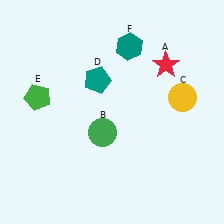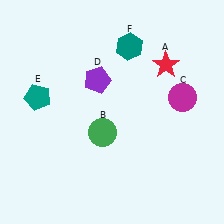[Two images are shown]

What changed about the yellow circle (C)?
In Image 1, C is yellow. In Image 2, it changed to magenta.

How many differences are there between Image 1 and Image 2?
There are 3 differences between the two images.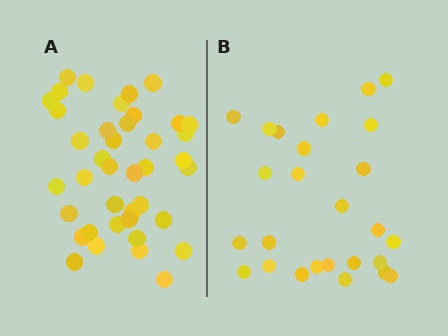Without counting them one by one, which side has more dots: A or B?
Region A (the left region) has more dots.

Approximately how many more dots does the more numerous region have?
Region A has approximately 15 more dots than region B.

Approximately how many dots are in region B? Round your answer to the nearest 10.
About 30 dots. (The exact count is 26, which rounds to 30.)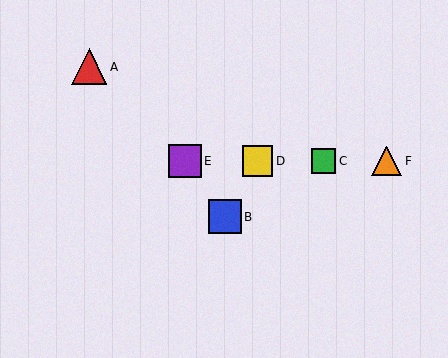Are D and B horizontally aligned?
No, D is at y≈161 and B is at y≈217.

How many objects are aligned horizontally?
4 objects (C, D, E, F) are aligned horizontally.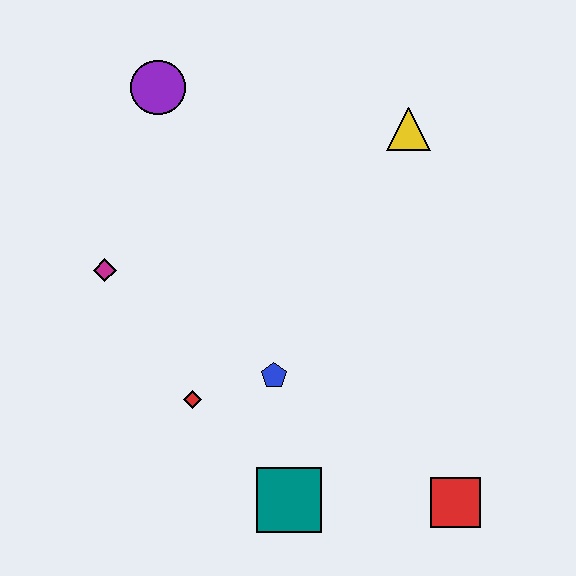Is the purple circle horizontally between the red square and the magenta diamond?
Yes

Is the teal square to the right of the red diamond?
Yes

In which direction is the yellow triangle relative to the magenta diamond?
The yellow triangle is to the right of the magenta diamond.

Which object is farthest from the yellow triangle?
The teal square is farthest from the yellow triangle.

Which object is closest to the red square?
The teal square is closest to the red square.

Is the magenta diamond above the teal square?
Yes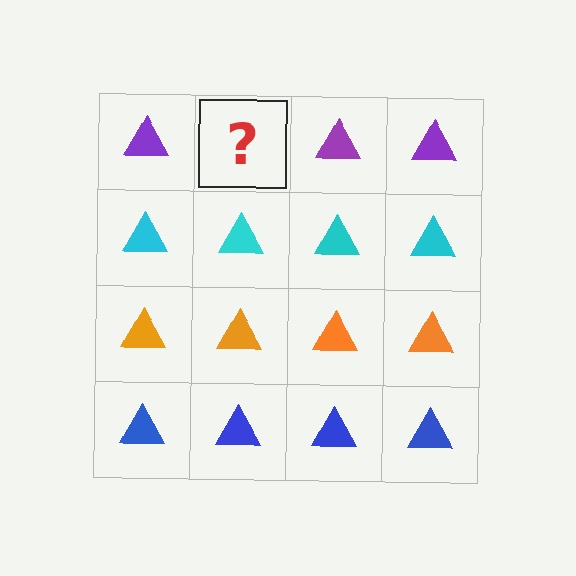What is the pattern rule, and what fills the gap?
The rule is that each row has a consistent color. The gap should be filled with a purple triangle.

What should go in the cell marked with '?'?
The missing cell should contain a purple triangle.